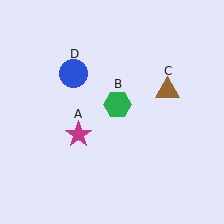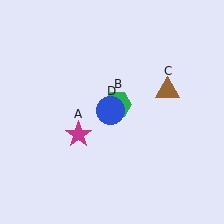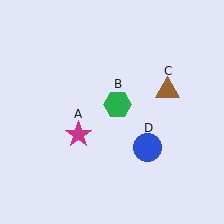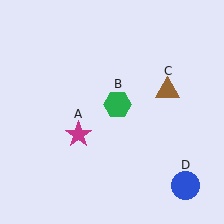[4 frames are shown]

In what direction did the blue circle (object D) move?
The blue circle (object D) moved down and to the right.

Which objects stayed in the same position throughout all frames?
Magenta star (object A) and green hexagon (object B) and brown triangle (object C) remained stationary.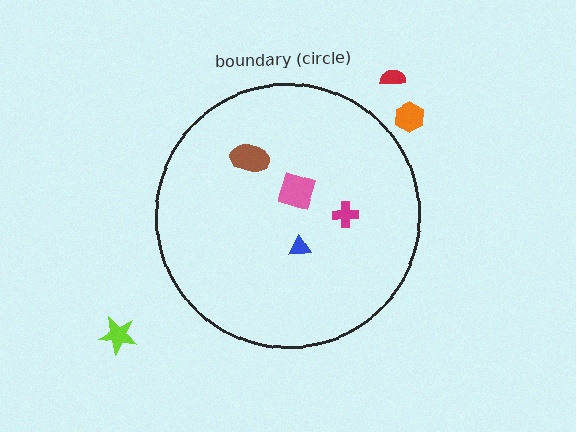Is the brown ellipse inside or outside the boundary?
Inside.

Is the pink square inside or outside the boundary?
Inside.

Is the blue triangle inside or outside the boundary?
Inside.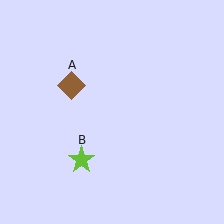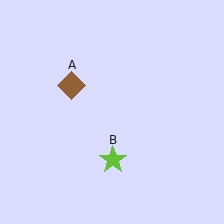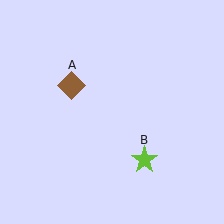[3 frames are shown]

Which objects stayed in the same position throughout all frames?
Brown diamond (object A) remained stationary.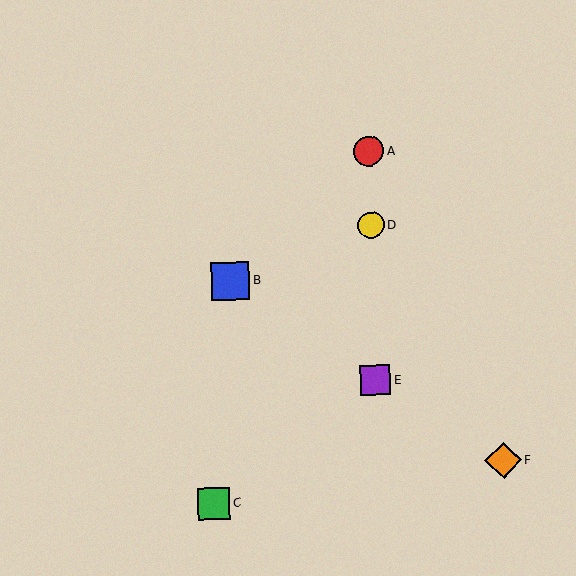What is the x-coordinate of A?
Object A is at x≈369.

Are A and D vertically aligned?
Yes, both are at x≈369.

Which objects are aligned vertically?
Objects A, D, E are aligned vertically.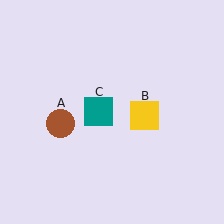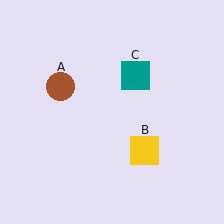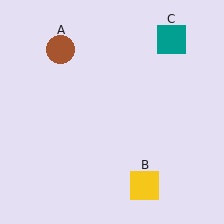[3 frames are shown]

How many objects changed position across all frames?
3 objects changed position: brown circle (object A), yellow square (object B), teal square (object C).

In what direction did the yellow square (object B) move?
The yellow square (object B) moved down.